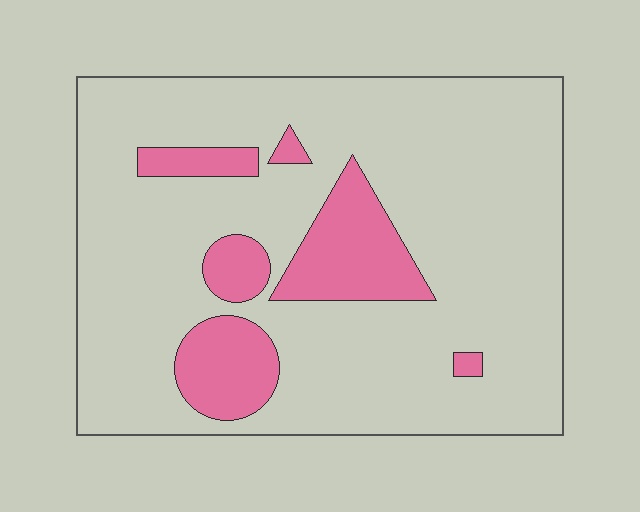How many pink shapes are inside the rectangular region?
6.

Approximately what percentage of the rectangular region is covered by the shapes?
Approximately 15%.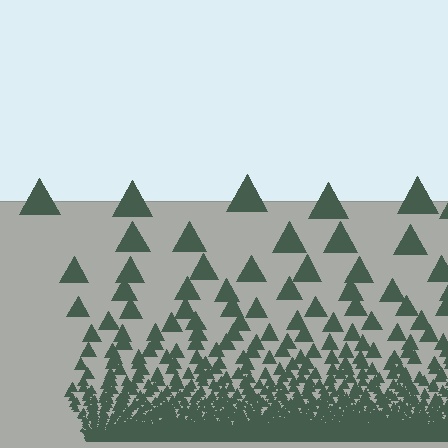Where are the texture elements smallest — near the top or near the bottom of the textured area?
Near the bottom.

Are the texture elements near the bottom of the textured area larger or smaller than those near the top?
Smaller. The gradient is inverted — elements near the bottom are smaller and denser.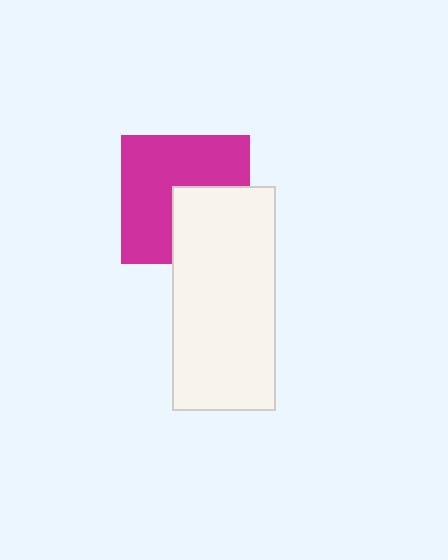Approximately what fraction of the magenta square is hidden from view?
Roughly 37% of the magenta square is hidden behind the white rectangle.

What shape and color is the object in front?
The object in front is a white rectangle.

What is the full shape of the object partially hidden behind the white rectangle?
The partially hidden object is a magenta square.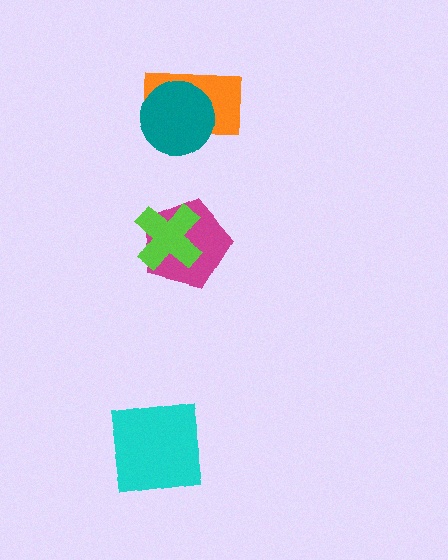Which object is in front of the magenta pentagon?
The lime cross is in front of the magenta pentagon.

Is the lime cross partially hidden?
No, no other shape covers it.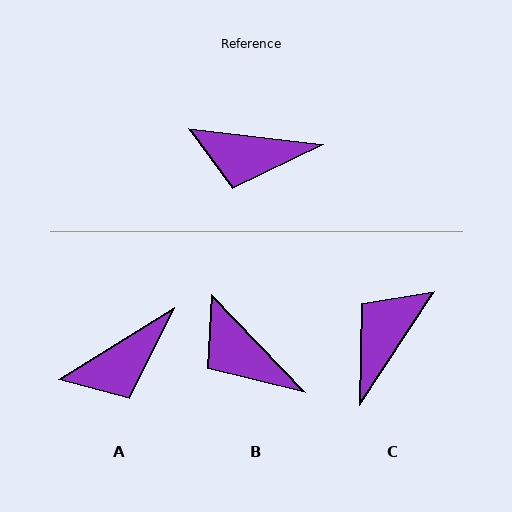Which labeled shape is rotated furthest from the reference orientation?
C, about 117 degrees away.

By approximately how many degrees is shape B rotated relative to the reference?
Approximately 39 degrees clockwise.